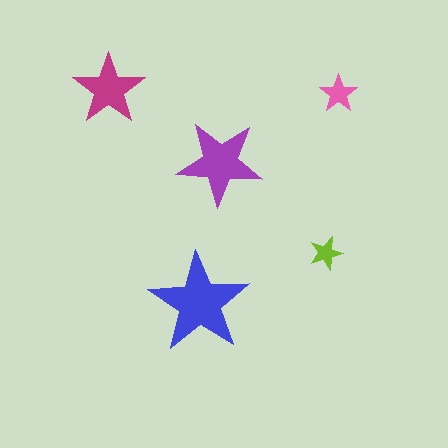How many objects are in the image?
There are 5 objects in the image.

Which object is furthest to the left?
The magenta star is leftmost.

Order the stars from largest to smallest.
the blue one, the purple one, the magenta one, the pink one, the lime one.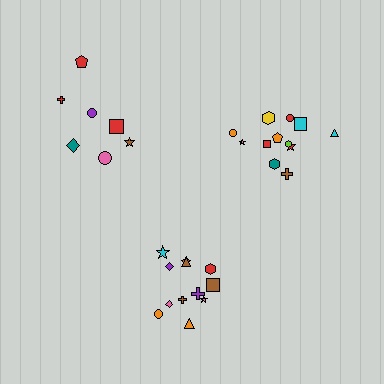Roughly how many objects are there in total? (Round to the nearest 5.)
Roughly 30 objects in total.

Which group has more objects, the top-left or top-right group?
The top-right group.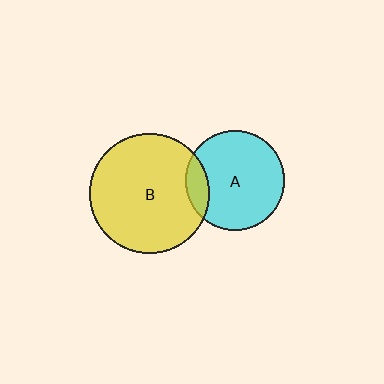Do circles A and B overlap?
Yes.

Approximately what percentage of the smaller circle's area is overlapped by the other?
Approximately 15%.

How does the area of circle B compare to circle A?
Approximately 1.5 times.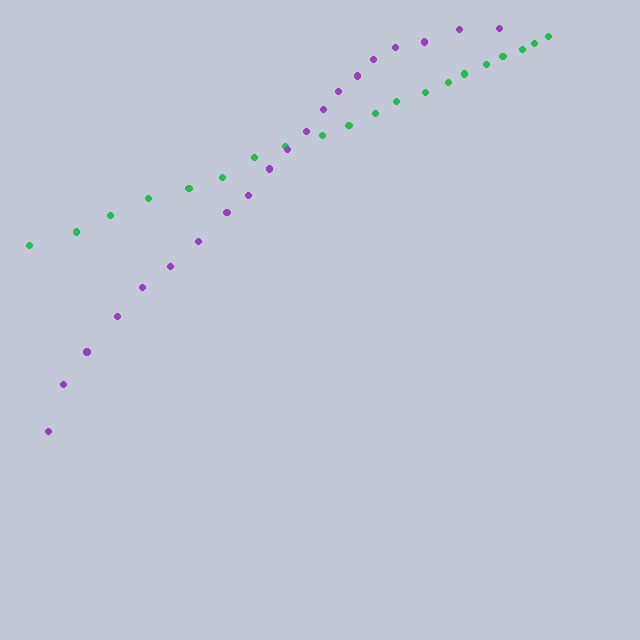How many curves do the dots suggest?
There are 2 distinct paths.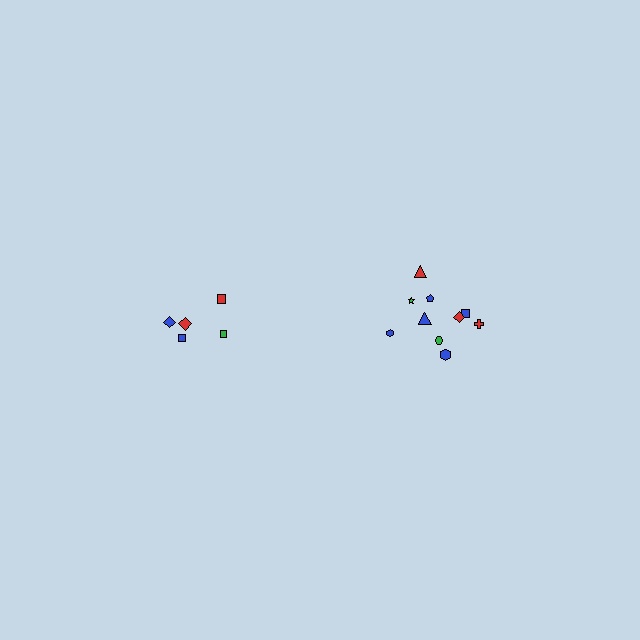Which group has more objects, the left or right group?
The right group.